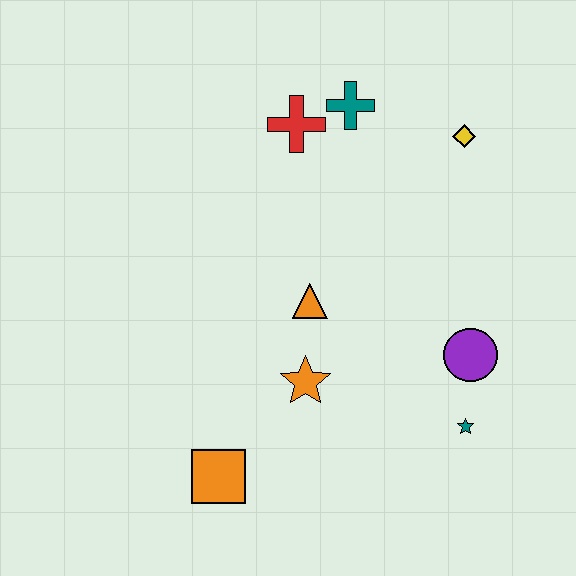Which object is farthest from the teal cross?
The orange square is farthest from the teal cross.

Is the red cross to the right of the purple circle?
No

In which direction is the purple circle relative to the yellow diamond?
The purple circle is below the yellow diamond.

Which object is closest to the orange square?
The orange star is closest to the orange square.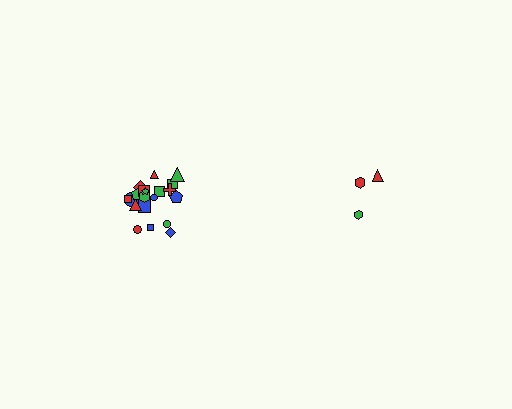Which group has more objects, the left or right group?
The left group.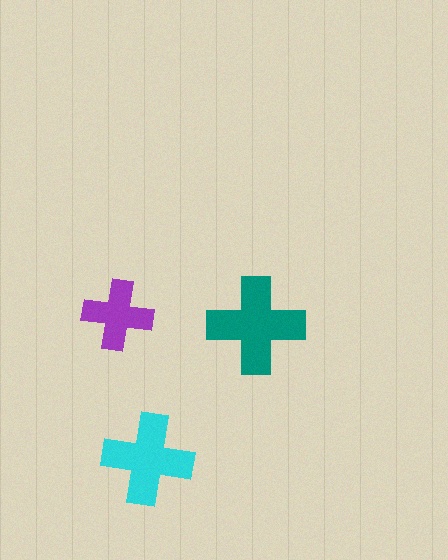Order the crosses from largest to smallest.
the teal one, the cyan one, the purple one.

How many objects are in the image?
There are 3 objects in the image.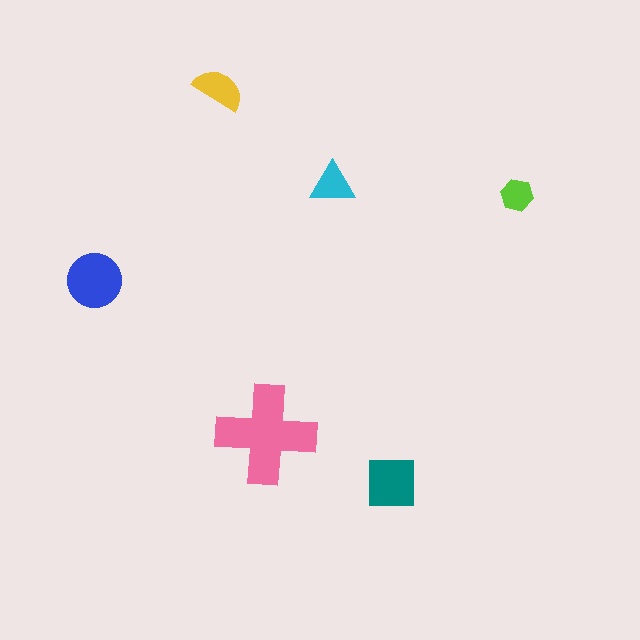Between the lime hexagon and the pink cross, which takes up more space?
The pink cross.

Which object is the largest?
The pink cross.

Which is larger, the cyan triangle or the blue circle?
The blue circle.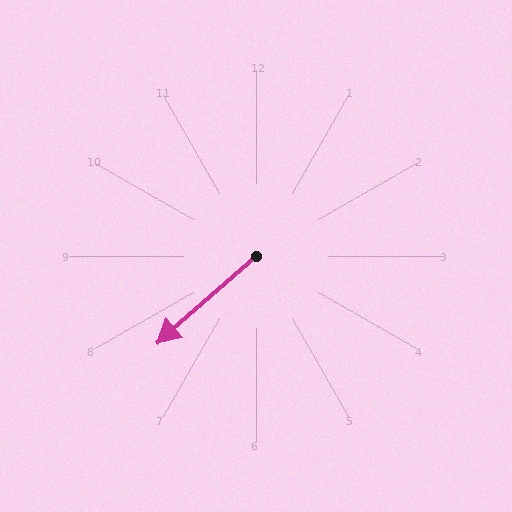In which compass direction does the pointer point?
Southwest.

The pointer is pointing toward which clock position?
Roughly 8 o'clock.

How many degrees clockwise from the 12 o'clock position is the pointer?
Approximately 229 degrees.